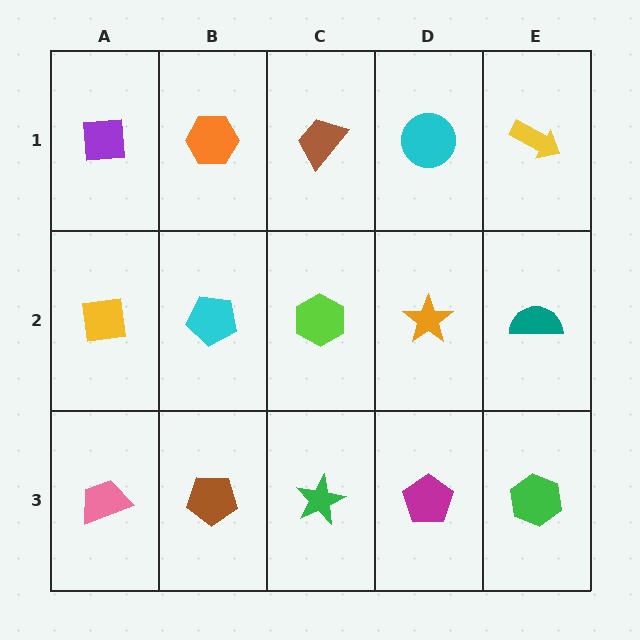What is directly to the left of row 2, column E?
An orange star.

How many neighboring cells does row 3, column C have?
3.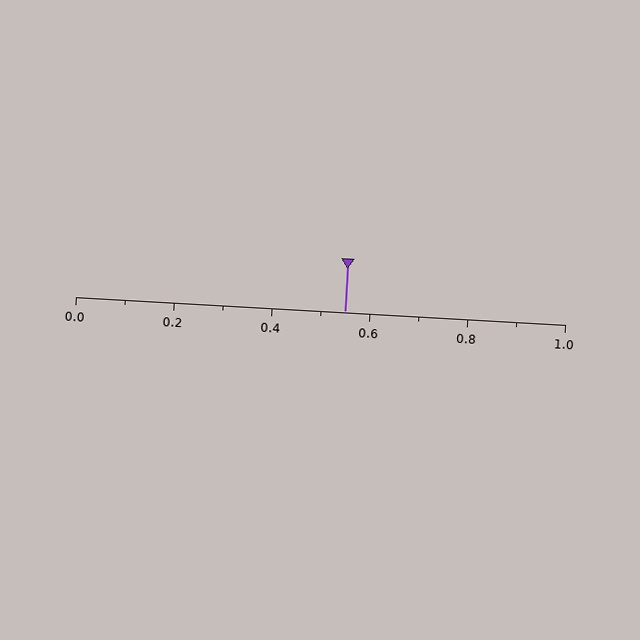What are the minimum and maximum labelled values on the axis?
The axis runs from 0.0 to 1.0.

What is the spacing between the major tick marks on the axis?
The major ticks are spaced 0.2 apart.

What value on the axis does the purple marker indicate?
The marker indicates approximately 0.55.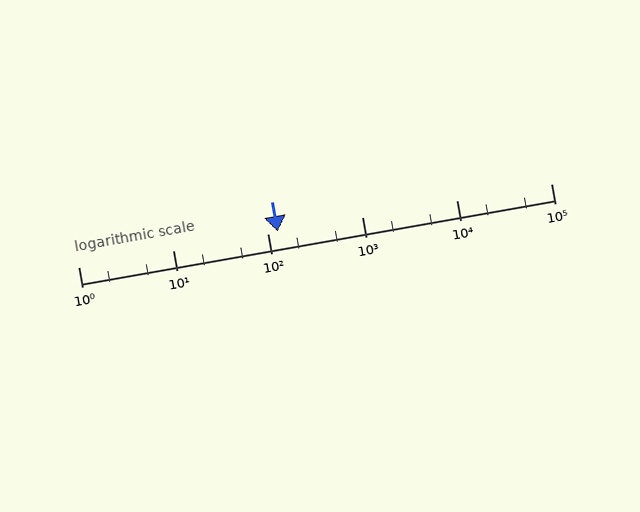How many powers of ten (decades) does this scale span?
The scale spans 5 decades, from 1 to 100000.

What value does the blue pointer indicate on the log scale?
The pointer indicates approximately 130.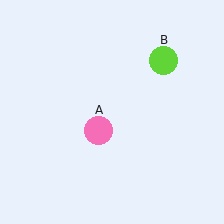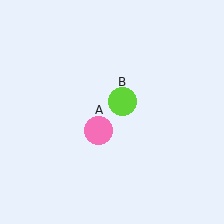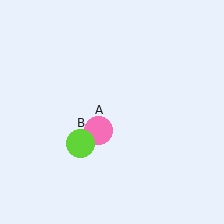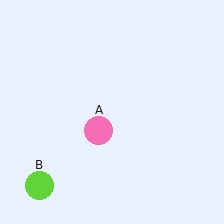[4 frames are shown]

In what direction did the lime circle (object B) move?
The lime circle (object B) moved down and to the left.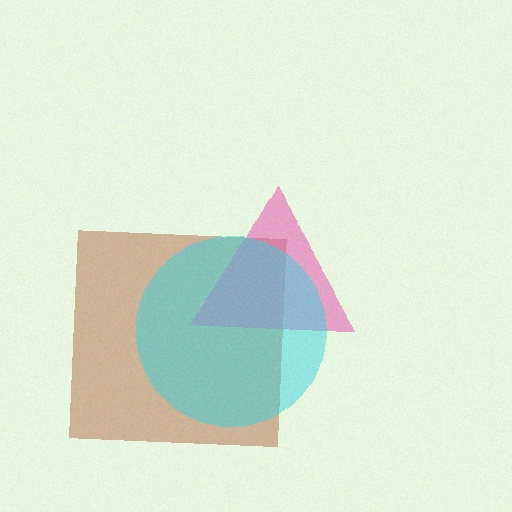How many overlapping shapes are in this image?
There are 3 overlapping shapes in the image.